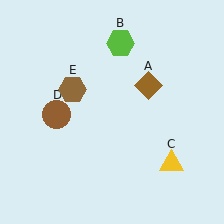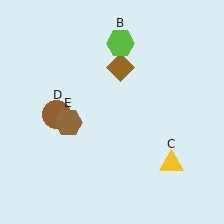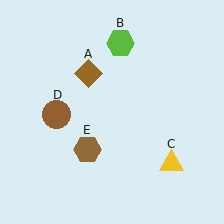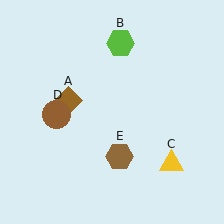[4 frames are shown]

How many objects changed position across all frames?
2 objects changed position: brown diamond (object A), brown hexagon (object E).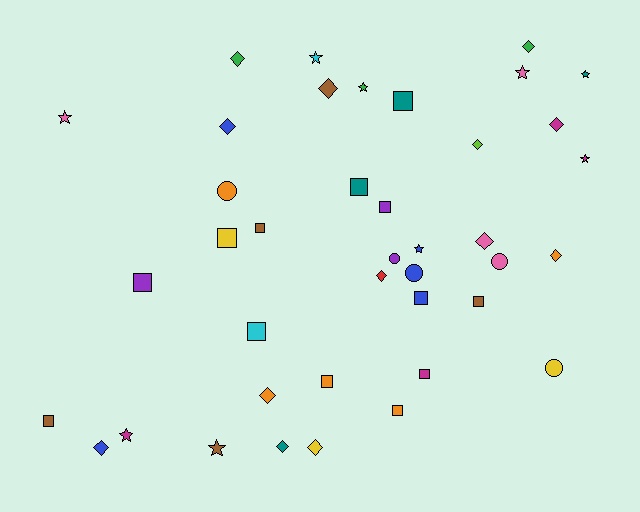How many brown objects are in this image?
There are 5 brown objects.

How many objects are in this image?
There are 40 objects.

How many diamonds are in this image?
There are 13 diamonds.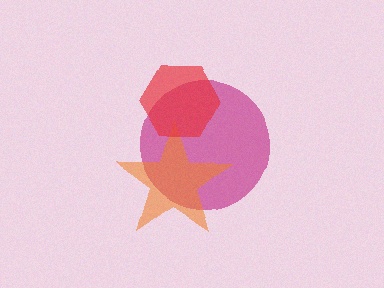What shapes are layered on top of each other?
The layered shapes are: a magenta circle, an orange star, a red hexagon.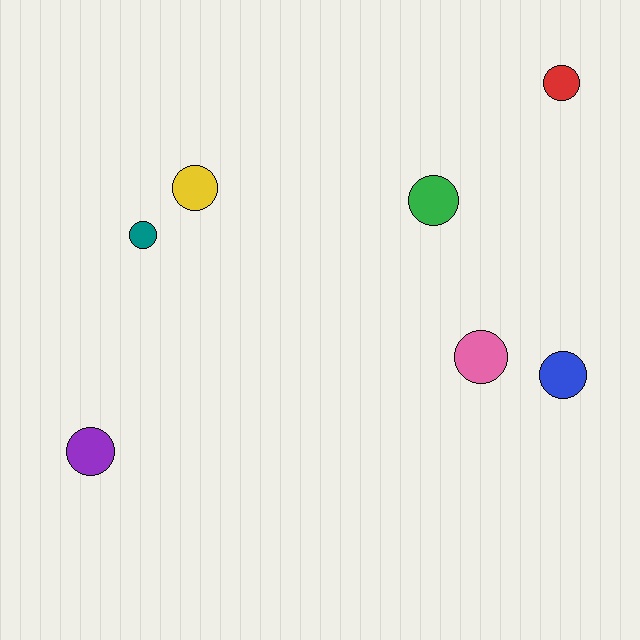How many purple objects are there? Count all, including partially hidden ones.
There is 1 purple object.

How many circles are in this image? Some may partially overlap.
There are 7 circles.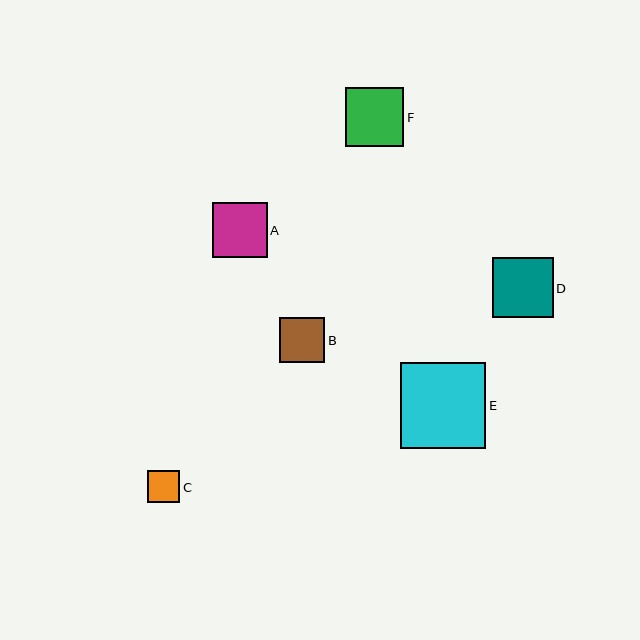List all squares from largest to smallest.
From largest to smallest: E, D, F, A, B, C.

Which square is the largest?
Square E is the largest with a size of approximately 86 pixels.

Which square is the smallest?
Square C is the smallest with a size of approximately 32 pixels.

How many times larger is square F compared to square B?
Square F is approximately 1.3 times the size of square B.